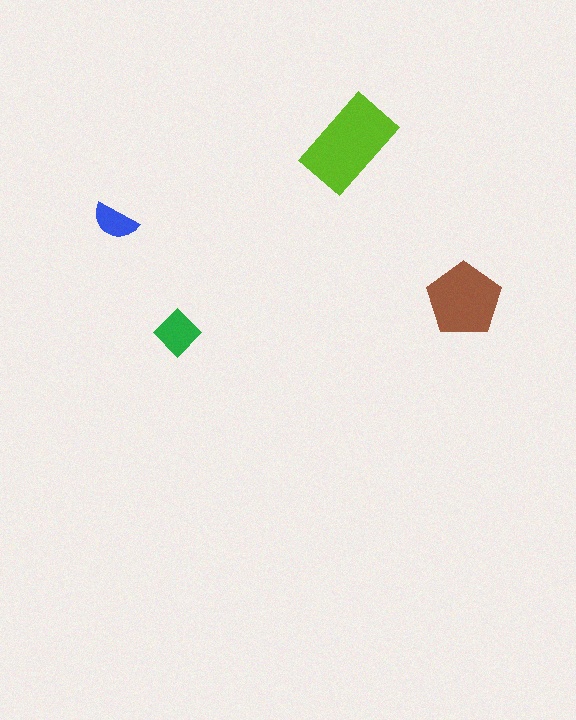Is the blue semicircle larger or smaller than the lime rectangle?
Smaller.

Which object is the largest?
The lime rectangle.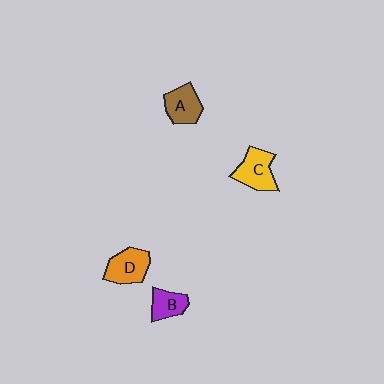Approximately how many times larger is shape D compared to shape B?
Approximately 1.4 times.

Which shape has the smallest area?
Shape B (purple).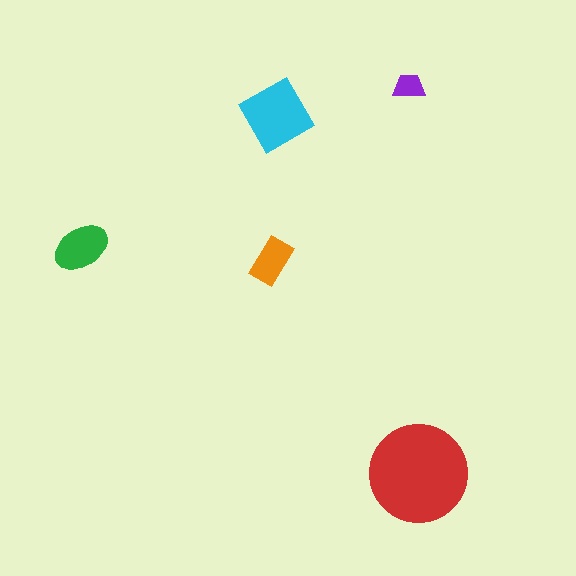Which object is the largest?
The red circle.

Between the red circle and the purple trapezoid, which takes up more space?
The red circle.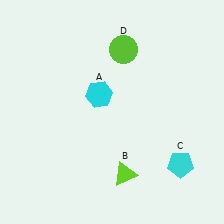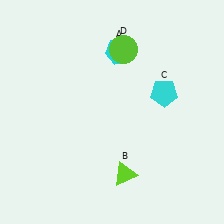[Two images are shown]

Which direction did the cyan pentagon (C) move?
The cyan pentagon (C) moved up.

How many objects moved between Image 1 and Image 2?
2 objects moved between the two images.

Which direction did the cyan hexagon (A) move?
The cyan hexagon (A) moved up.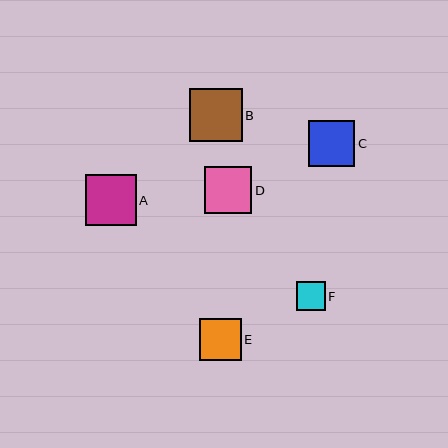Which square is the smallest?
Square F is the smallest with a size of approximately 29 pixels.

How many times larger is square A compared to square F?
Square A is approximately 1.7 times the size of square F.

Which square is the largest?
Square B is the largest with a size of approximately 53 pixels.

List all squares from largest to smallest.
From largest to smallest: B, A, D, C, E, F.